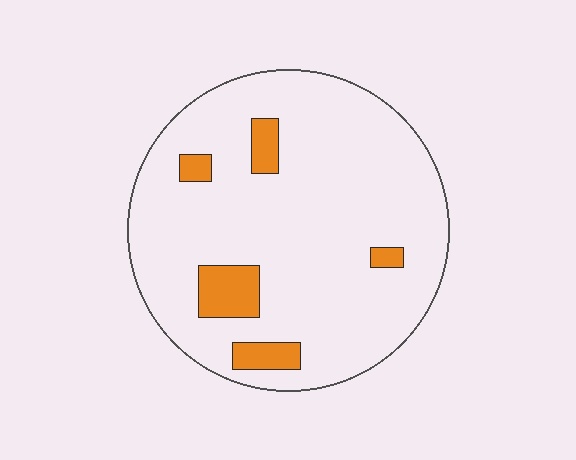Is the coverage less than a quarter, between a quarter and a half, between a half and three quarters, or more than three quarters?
Less than a quarter.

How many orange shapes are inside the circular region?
5.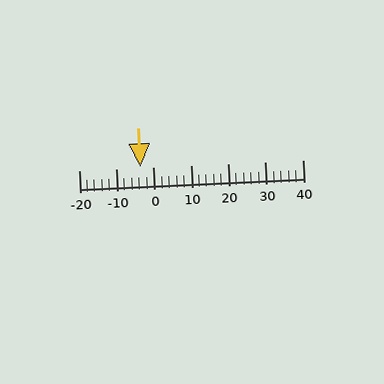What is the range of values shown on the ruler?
The ruler shows values from -20 to 40.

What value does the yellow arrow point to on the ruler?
The yellow arrow points to approximately -3.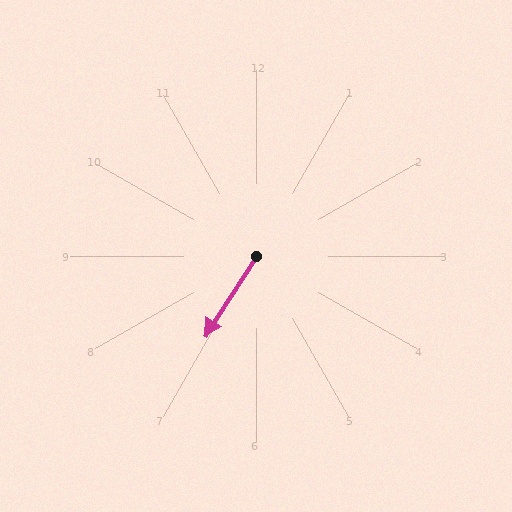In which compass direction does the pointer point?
Southwest.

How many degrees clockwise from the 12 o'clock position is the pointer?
Approximately 213 degrees.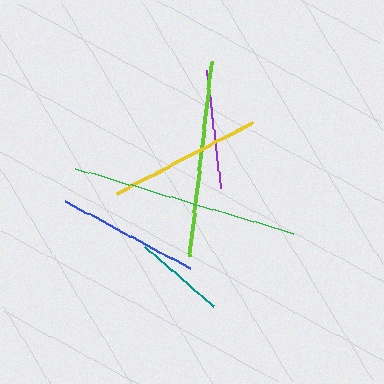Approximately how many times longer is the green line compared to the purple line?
The green line is approximately 1.9 times the length of the purple line.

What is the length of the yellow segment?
The yellow segment is approximately 153 pixels long.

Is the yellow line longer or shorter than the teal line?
The yellow line is longer than the teal line.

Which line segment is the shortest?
The teal line is the shortest at approximately 90 pixels.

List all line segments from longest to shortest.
From longest to shortest: green, lime, yellow, blue, purple, teal.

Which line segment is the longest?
The green line is the longest at approximately 227 pixels.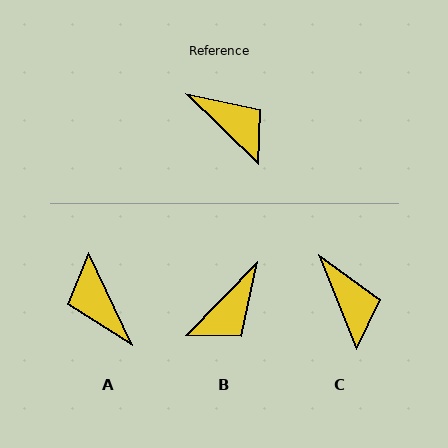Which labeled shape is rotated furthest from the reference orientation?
A, about 160 degrees away.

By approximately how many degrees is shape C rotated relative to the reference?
Approximately 24 degrees clockwise.